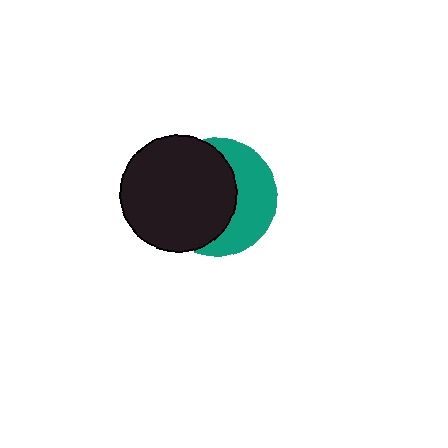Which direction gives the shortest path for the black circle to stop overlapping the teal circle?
Moving left gives the shortest separation.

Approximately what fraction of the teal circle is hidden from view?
Roughly 58% of the teal circle is hidden behind the black circle.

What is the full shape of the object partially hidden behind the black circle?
The partially hidden object is a teal circle.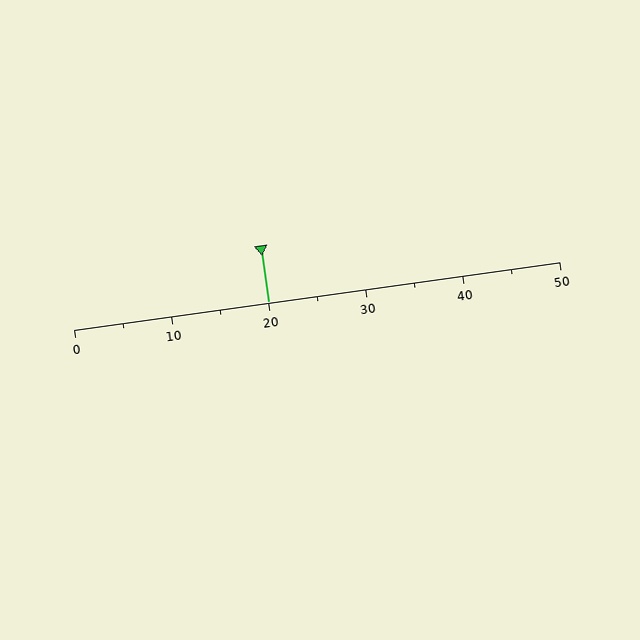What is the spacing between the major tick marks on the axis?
The major ticks are spaced 10 apart.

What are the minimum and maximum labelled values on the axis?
The axis runs from 0 to 50.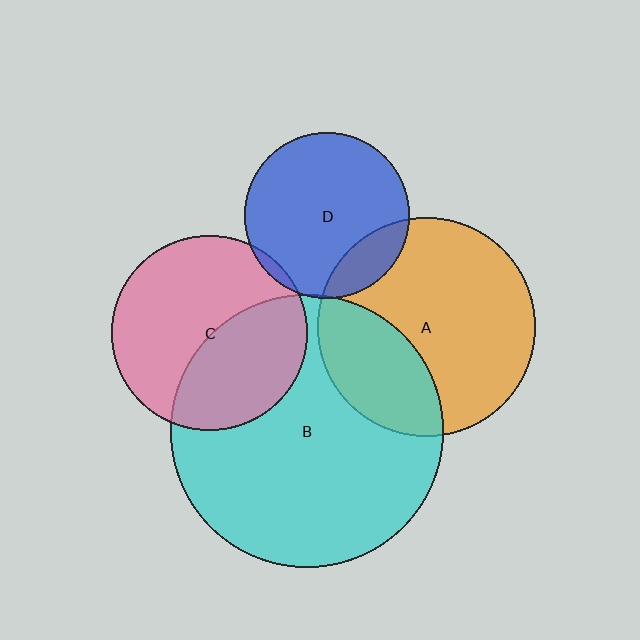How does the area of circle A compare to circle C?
Approximately 1.2 times.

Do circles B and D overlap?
Yes.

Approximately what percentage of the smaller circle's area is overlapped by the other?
Approximately 5%.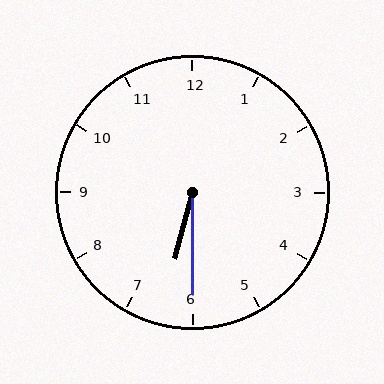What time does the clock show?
6:30.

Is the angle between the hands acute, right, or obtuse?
It is acute.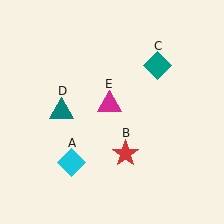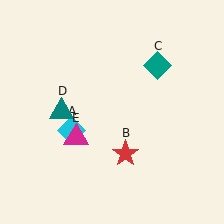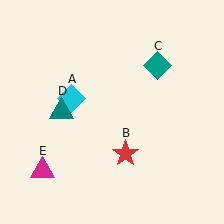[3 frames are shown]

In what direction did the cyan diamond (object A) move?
The cyan diamond (object A) moved up.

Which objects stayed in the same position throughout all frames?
Red star (object B) and teal diamond (object C) and teal triangle (object D) remained stationary.